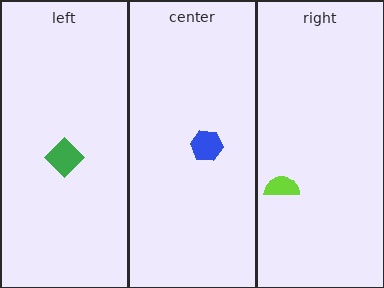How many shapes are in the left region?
1.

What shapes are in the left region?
The green diamond.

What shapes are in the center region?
The blue hexagon.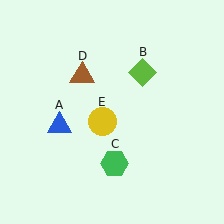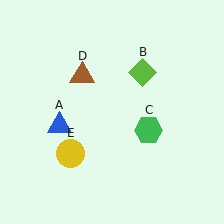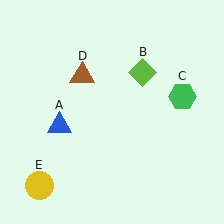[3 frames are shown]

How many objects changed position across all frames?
2 objects changed position: green hexagon (object C), yellow circle (object E).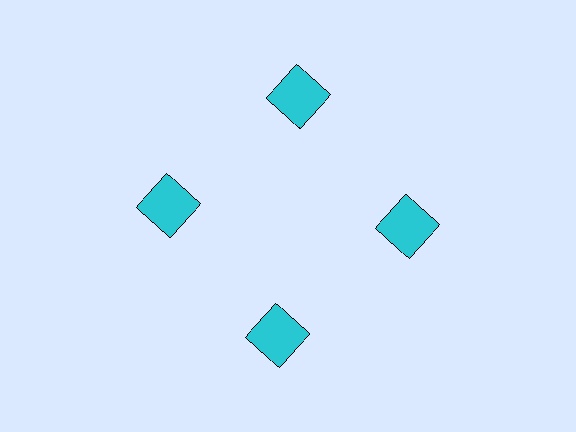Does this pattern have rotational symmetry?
Yes, this pattern has 4-fold rotational symmetry. It looks the same after rotating 90 degrees around the center.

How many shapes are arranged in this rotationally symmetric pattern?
There are 4 shapes, arranged in 4 groups of 1.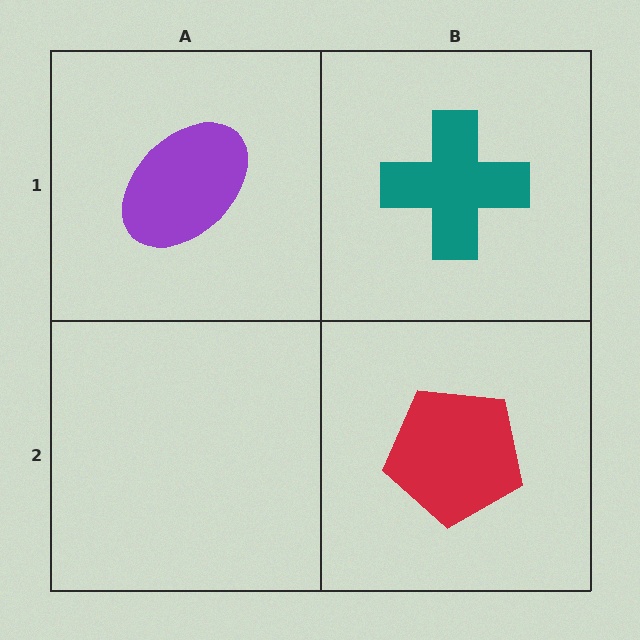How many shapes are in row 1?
2 shapes.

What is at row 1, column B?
A teal cross.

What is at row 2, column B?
A red pentagon.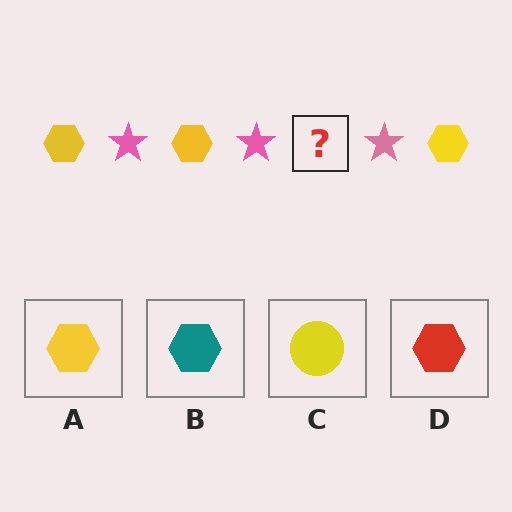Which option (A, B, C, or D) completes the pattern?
A.